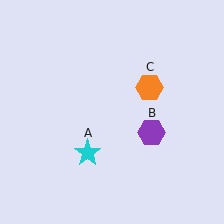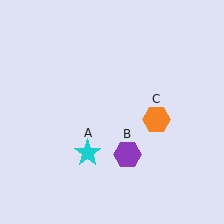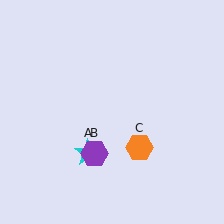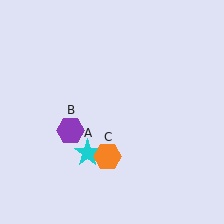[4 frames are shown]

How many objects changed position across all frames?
2 objects changed position: purple hexagon (object B), orange hexagon (object C).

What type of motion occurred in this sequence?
The purple hexagon (object B), orange hexagon (object C) rotated clockwise around the center of the scene.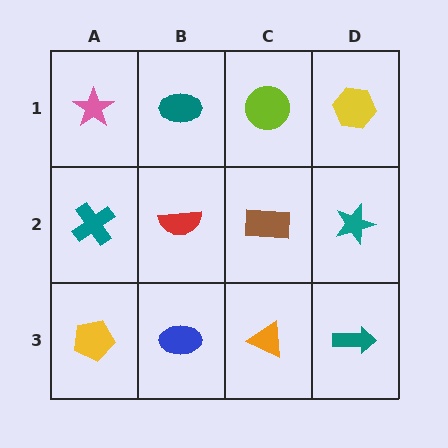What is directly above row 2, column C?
A lime circle.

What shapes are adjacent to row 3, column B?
A red semicircle (row 2, column B), a yellow pentagon (row 3, column A), an orange triangle (row 3, column C).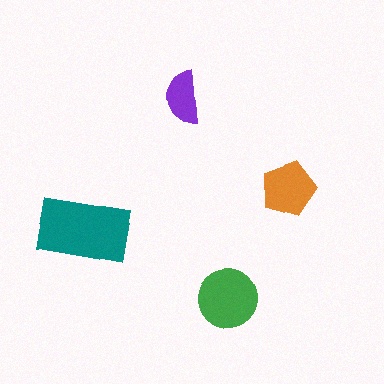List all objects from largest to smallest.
The teal rectangle, the green circle, the orange pentagon, the purple semicircle.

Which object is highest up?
The purple semicircle is topmost.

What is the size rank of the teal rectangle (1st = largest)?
1st.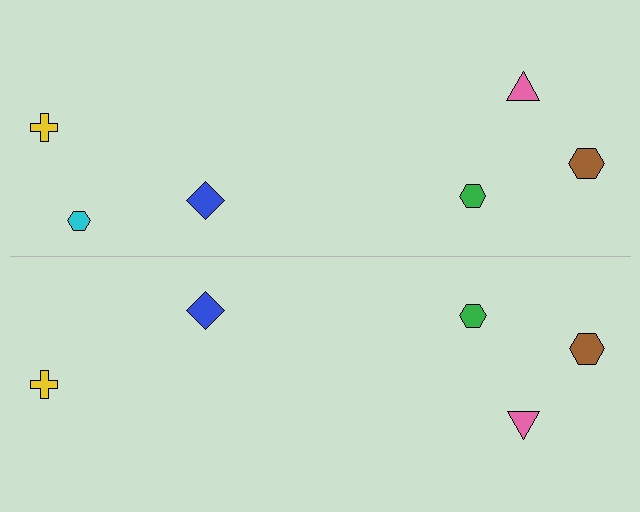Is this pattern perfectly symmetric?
No, the pattern is not perfectly symmetric. A cyan hexagon is missing from the bottom side.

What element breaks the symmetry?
A cyan hexagon is missing from the bottom side.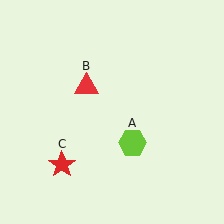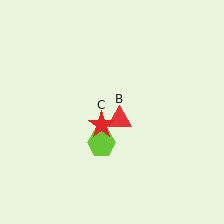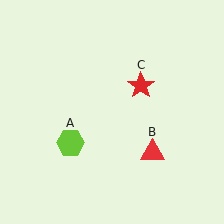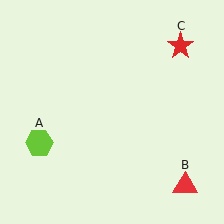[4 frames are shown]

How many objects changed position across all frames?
3 objects changed position: lime hexagon (object A), red triangle (object B), red star (object C).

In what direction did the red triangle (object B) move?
The red triangle (object B) moved down and to the right.